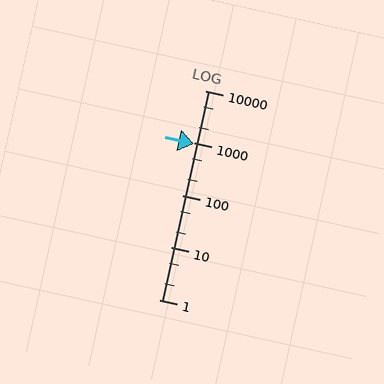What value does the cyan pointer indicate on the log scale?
The pointer indicates approximately 960.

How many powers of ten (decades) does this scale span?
The scale spans 4 decades, from 1 to 10000.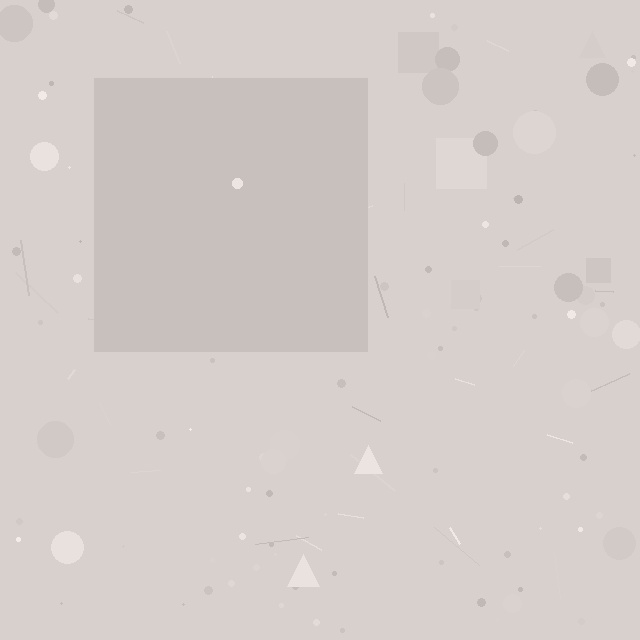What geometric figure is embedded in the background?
A square is embedded in the background.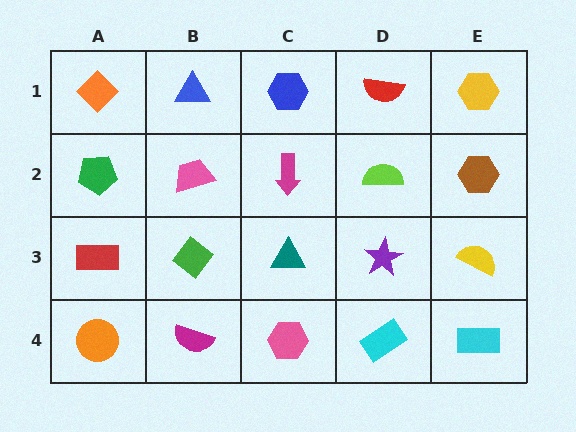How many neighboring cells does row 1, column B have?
3.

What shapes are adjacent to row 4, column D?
A purple star (row 3, column D), a pink hexagon (row 4, column C), a cyan rectangle (row 4, column E).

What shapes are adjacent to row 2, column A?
An orange diamond (row 1, column A), a red rectangle (row 3, column A), a pink trapezoid (row 2, column B).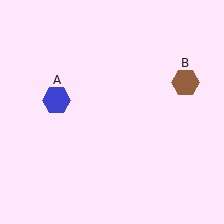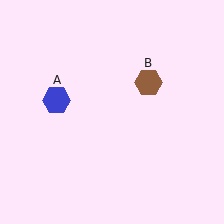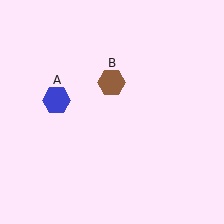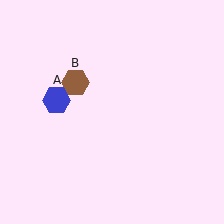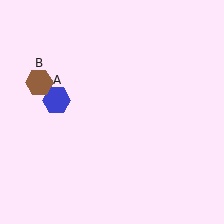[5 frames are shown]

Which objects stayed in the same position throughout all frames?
Blue hexagon (object A) remained stationary.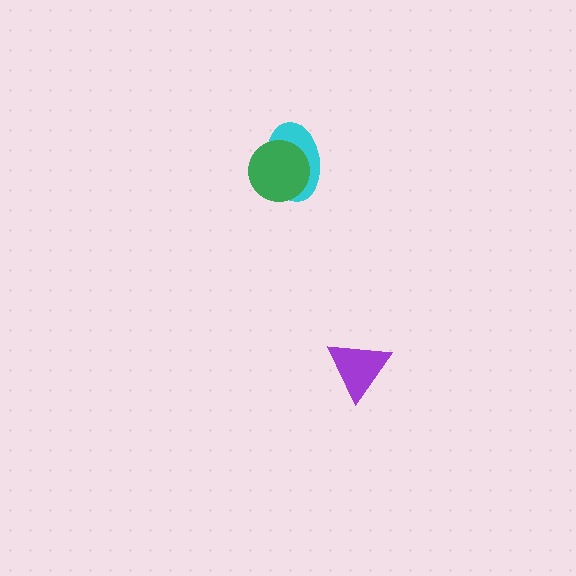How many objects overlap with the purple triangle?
0 objects overlap with the purple triangle.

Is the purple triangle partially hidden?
No, no other shape covers it.